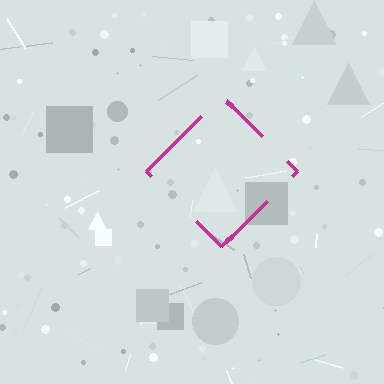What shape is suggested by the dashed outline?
The dashed outline suggests a diamond.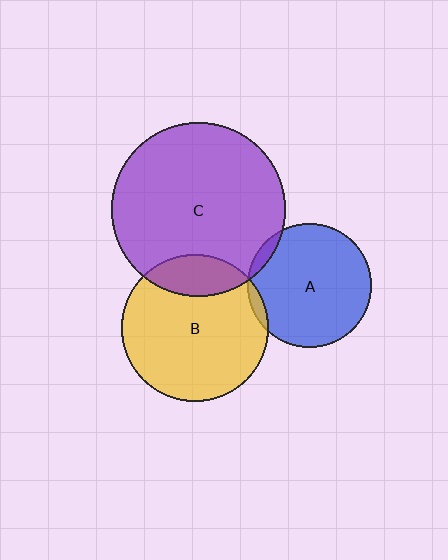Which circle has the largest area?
Circle C (purple).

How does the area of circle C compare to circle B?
Approximately 1.4 times.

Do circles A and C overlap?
Yes.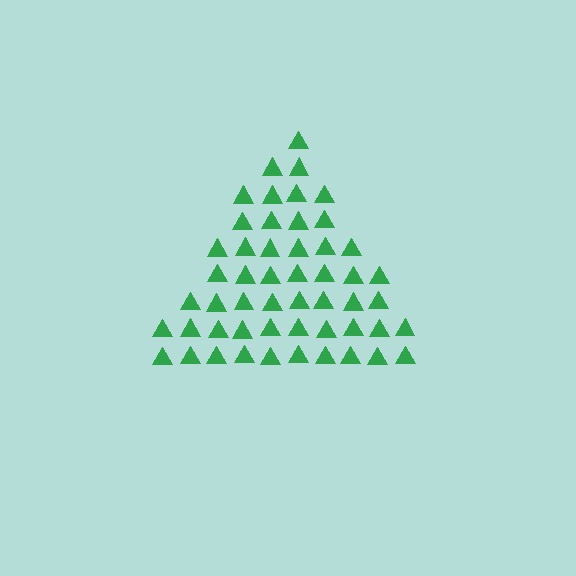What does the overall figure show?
The overall figure shows a triangle.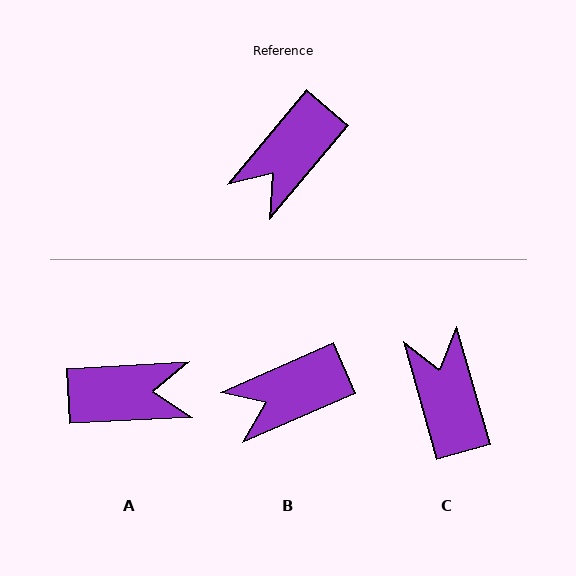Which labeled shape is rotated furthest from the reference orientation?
A, about 133 degrees away.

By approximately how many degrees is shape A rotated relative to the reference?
Approximately 133 degrees counter-clockwise.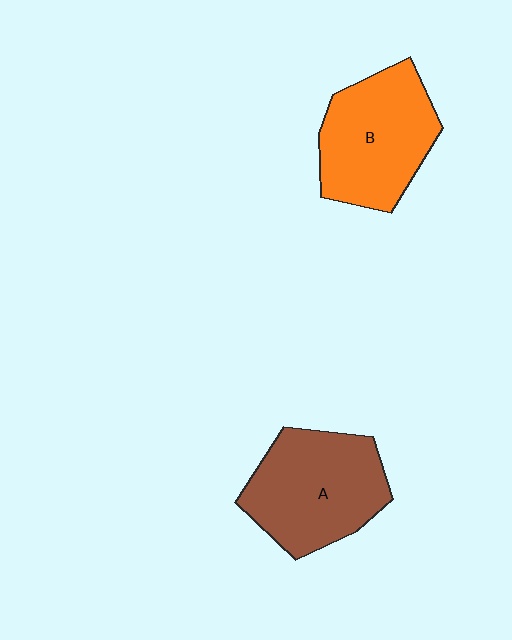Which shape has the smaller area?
Shape B (orange).